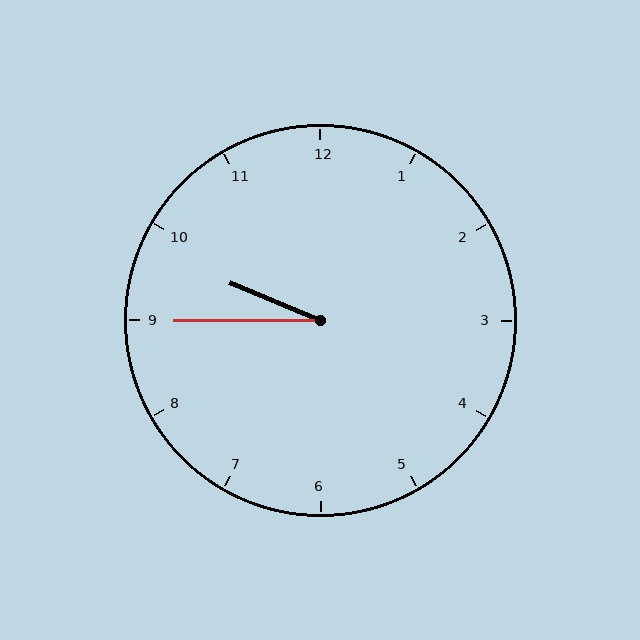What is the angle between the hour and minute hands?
Approximately 22 degrees.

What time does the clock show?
9:45.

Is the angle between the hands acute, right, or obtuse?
It is acute.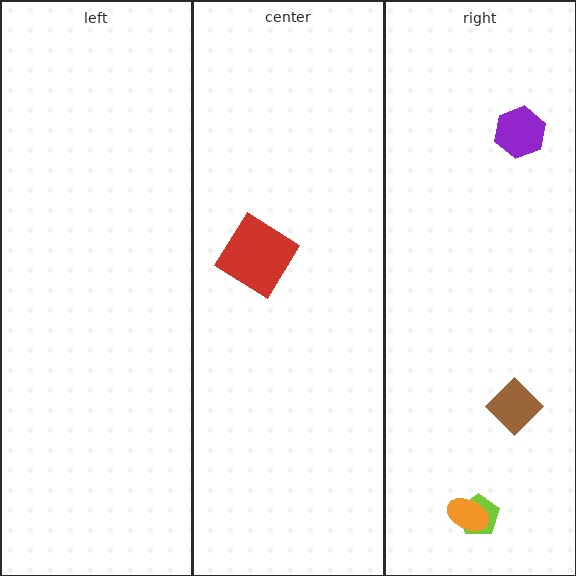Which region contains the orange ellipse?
The right region.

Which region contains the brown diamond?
The right region.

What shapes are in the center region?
The red diamond.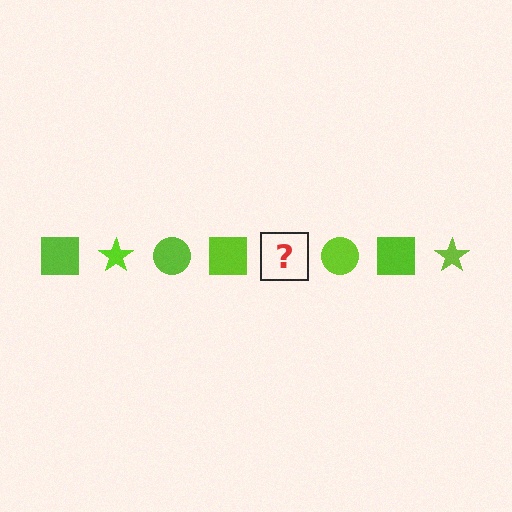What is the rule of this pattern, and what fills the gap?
The rule is that the pattern cycles through square, star, circle shapes in lime. The gap should be filled with a lime star.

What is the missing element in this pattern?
The missing element is a lime star.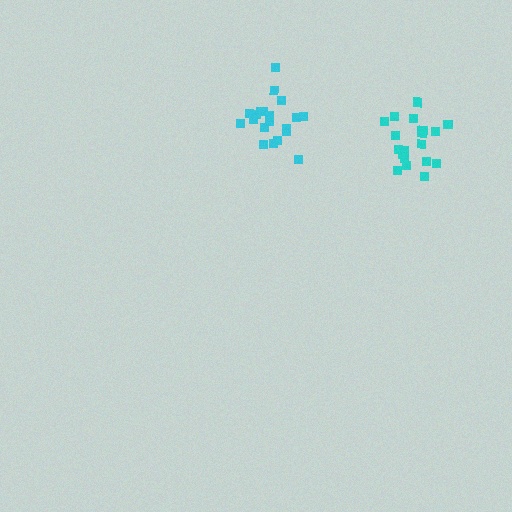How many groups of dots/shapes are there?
There are 2 groups.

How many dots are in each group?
Group 1: 20 dots, Group 2: 20 dots (40 total).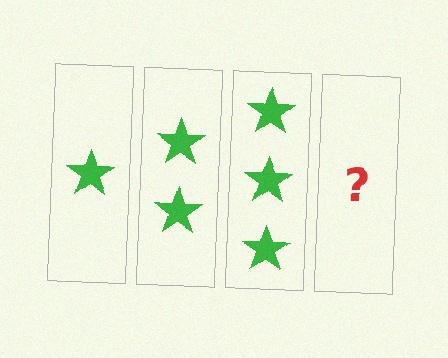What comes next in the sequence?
The next element should be 4 stars.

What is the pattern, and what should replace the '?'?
The pattern is that each step adds one more star. The '?' should be 4 stars.